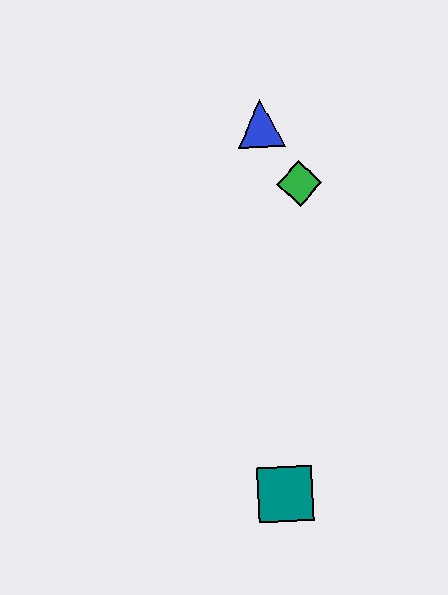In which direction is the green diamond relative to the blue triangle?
The green diamond is below the blue triangle.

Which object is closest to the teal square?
The green diamond is closest to the teal square.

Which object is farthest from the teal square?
The blue triangle is farthest from the teal square.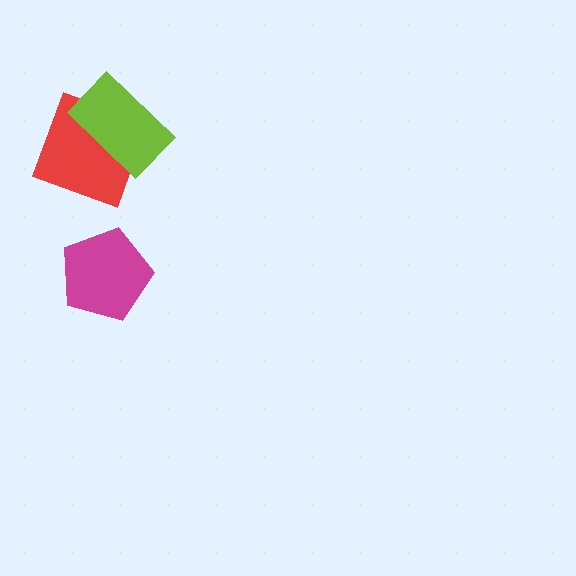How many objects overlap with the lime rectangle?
1 object overlaps with the lime rectangle.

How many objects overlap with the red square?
1 object overlaps with the red square.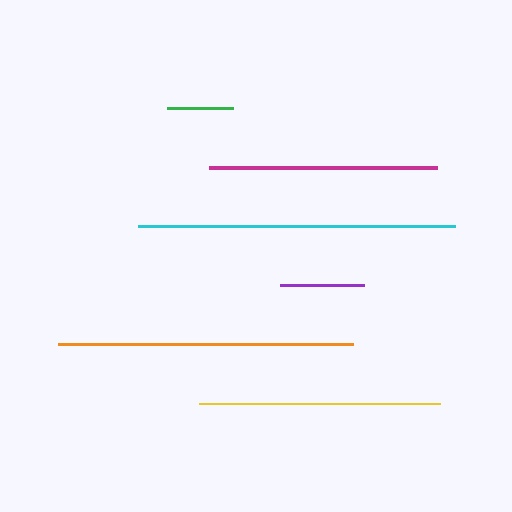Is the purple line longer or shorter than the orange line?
The orange line is longer than the purple line.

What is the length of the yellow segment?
The yellow segment is approximately 240 pixels long.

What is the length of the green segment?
The green segment is approximately 66 pixels long.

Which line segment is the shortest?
The green line is the shortest at approximately 66 pixels.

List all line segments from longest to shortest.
From longest to shortest: cyan, orange, yellow, magenta, purple, green.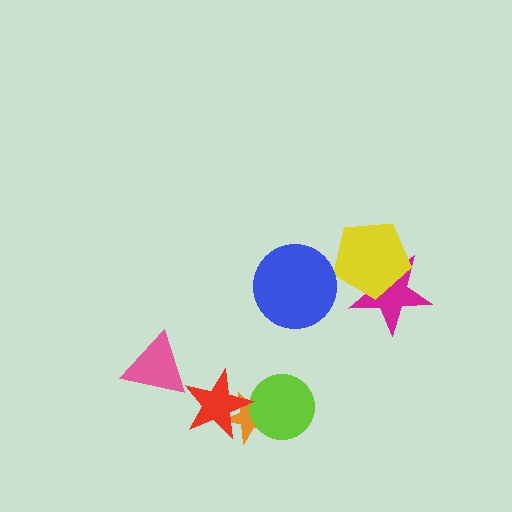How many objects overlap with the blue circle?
0 objects overlap with the blue circle.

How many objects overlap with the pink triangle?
0 objects overlap with the pink triangle.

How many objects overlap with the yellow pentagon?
1 object overlaps with the yellow pentagon.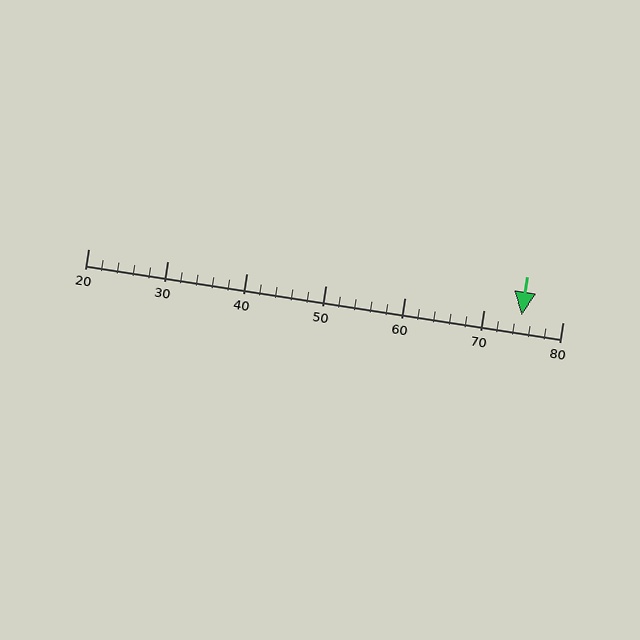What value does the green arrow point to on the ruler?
The green arrow points to approximately 75.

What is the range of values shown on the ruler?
The ruler shows values from 20 to 80.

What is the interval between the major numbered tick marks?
The major tick marks are spaced 10 units apart.